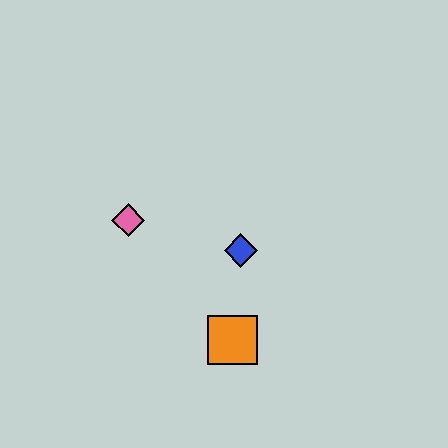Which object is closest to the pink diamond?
The blue diamond is closest to the pink diamond.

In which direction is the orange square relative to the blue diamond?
The orange square is below the blue diamond.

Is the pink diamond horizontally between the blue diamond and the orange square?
No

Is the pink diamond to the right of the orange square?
No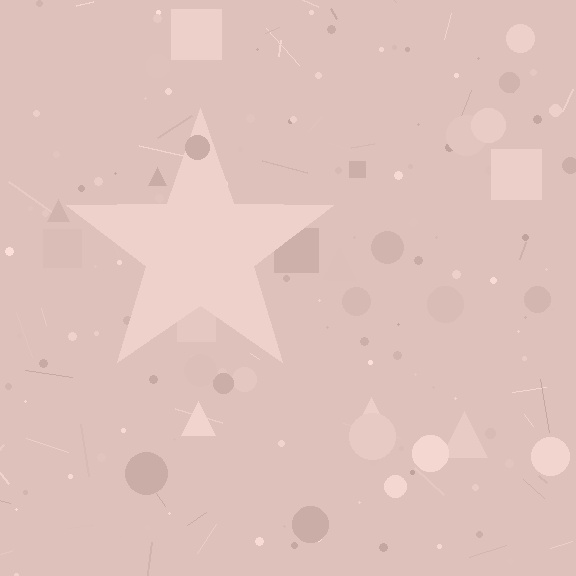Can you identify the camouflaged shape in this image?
The camouflaged shape is a star.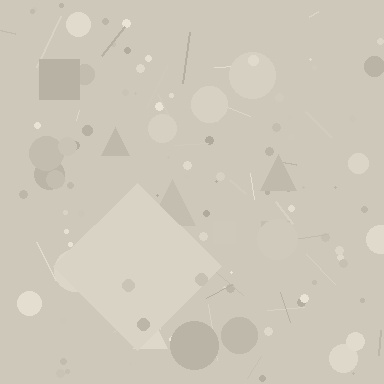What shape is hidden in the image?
A diamond is hidden in the image.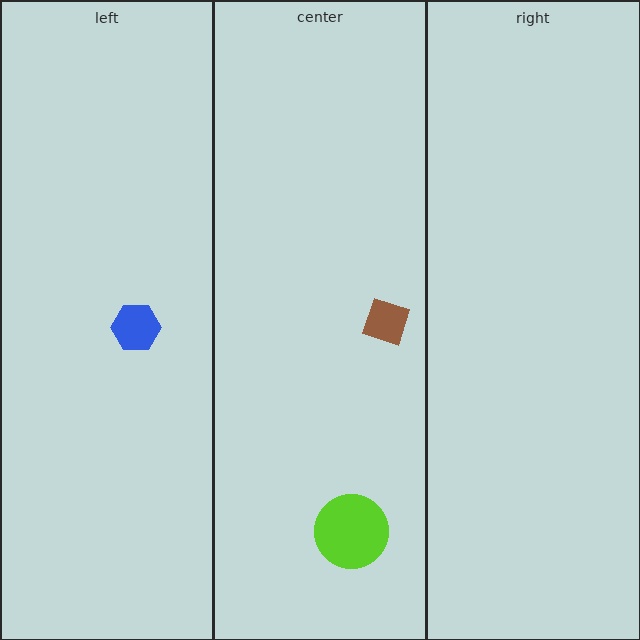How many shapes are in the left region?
1.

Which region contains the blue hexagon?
The left region.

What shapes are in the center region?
The brown diamond, the lime circle.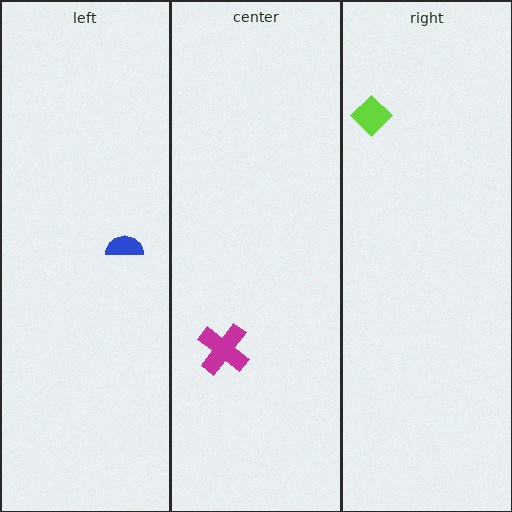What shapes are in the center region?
The magenta cross.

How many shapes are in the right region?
1.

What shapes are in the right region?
The lime diamond.